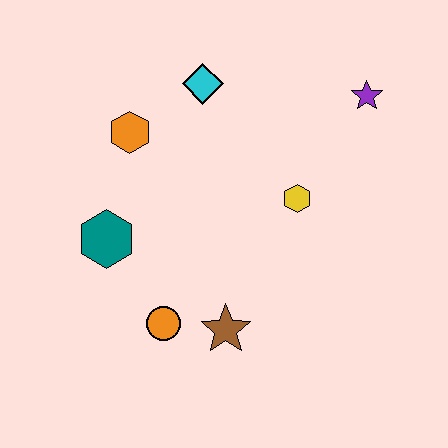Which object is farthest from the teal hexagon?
The purple star is farthest from the teal hexagon.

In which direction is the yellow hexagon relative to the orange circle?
The yellow hexagon is to the right of the orange circle.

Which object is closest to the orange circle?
The brown star is closest to the orange circle.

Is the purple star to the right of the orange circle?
Yes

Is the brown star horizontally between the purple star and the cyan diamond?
Yes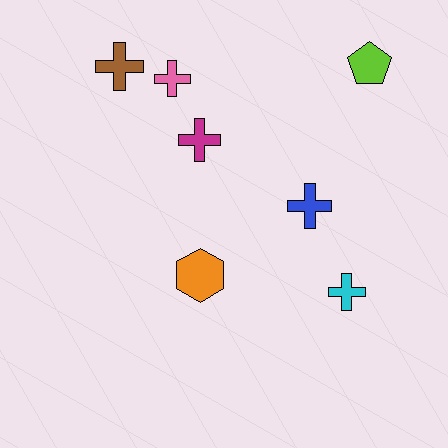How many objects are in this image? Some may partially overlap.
There are 7 objects.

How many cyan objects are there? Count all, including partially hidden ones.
There is 1 cyan object.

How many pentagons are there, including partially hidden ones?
There is 1 pentagon.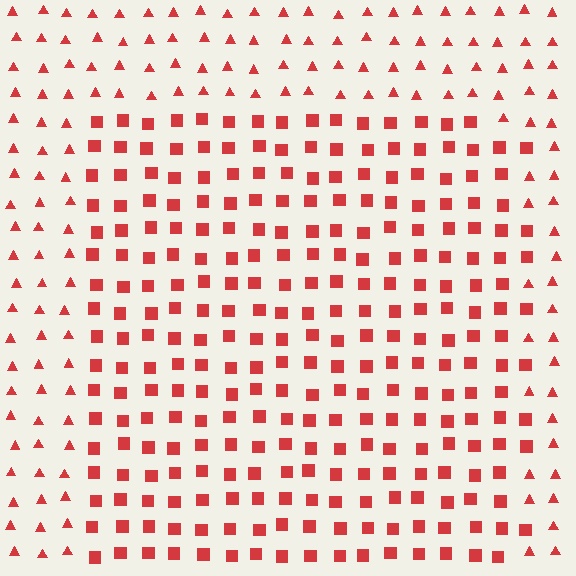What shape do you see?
I see a rectangle.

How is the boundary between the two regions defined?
The boundary is defined by a change in element shape: squares inside vs. triangles outside. All elements share the same color and spacing.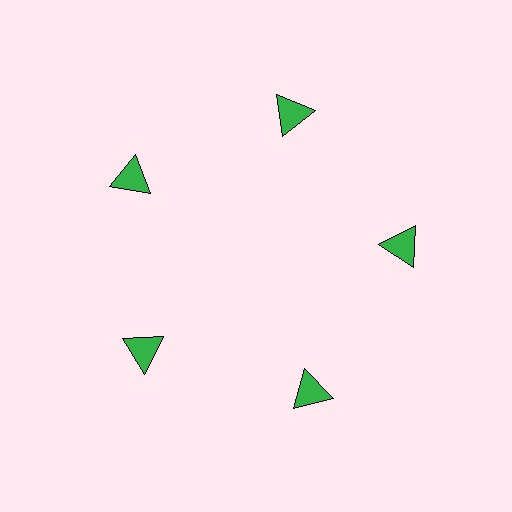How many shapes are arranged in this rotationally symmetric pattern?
There are 5 shapes, arranged in 5 groups of 1.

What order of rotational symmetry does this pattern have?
This pattern has 5-fold rotational symmetry.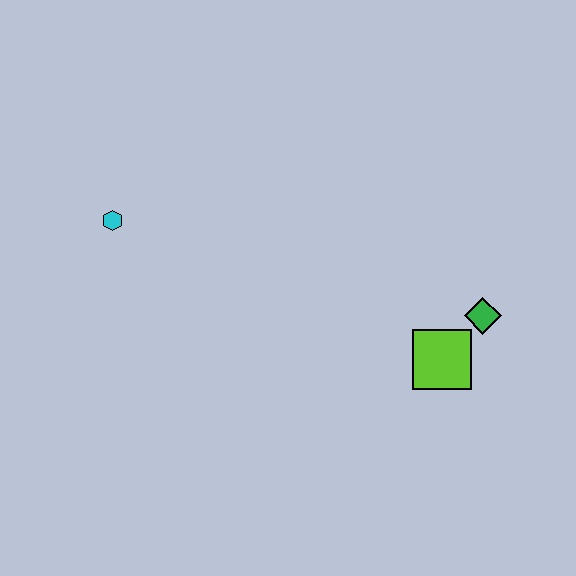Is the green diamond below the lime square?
No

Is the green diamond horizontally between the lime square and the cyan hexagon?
No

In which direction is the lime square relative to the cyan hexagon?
The lime square is to the right of the cyan hexagon.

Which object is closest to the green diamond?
The lime square is closest to the green diamond.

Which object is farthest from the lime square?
The cyan hexagon is farthest from the lime square.